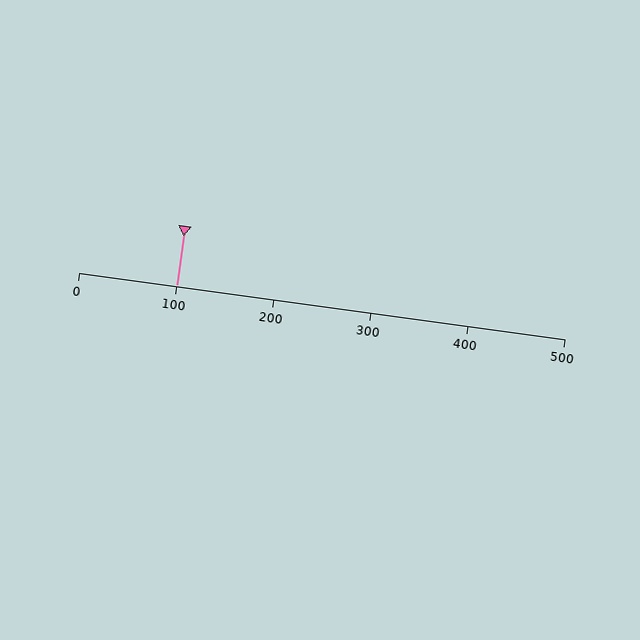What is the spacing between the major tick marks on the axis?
The major ticks are spaced 100 apart.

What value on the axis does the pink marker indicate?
The marker indicates approximately 100.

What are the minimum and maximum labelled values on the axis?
The axis runs from 0 to 500.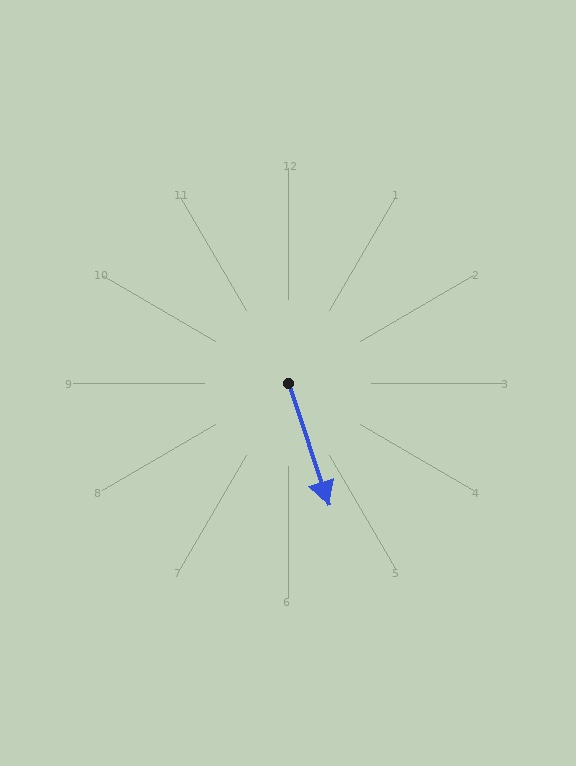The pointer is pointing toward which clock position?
Roughly 5 o'clock.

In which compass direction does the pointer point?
South.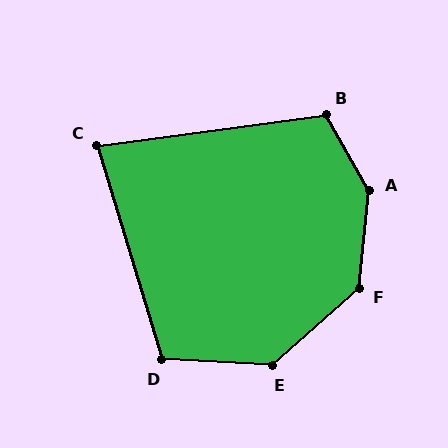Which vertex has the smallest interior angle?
C, at approximately 81 degrees.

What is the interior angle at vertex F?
Approximately 138 degrees (obtuse).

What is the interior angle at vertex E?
Approximately 135 degrees (obtuse).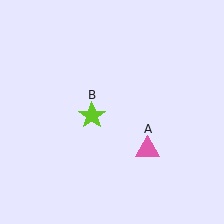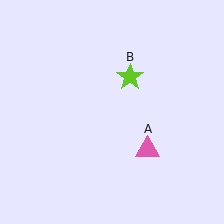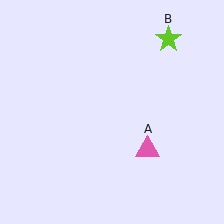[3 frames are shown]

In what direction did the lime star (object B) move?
The lime star (object B) moved up and to the right.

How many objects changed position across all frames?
1 object changed position: lime star (object B).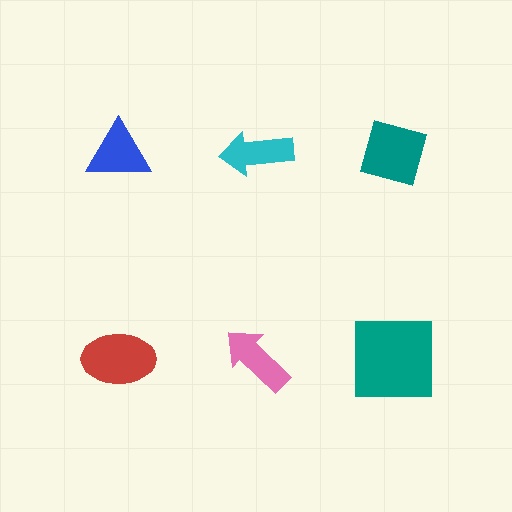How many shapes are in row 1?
3 shapes.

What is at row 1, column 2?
A cyan arrow.